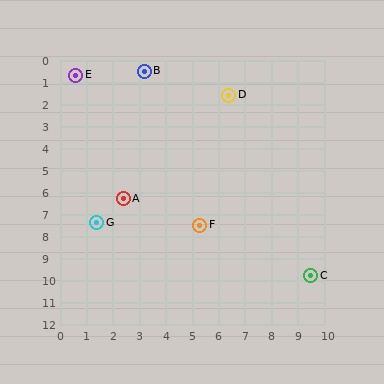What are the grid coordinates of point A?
Point A is at approximately (2.4, 6.3).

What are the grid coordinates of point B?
Point B is at approximately (3.2, 0.5).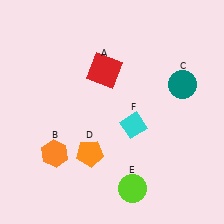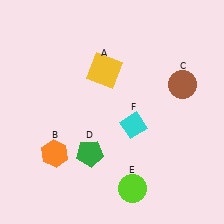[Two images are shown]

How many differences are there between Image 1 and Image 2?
There are 3 differences between the two images.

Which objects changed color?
A changed from red to yellow. C changed from teal to brown. D changed from orange to green.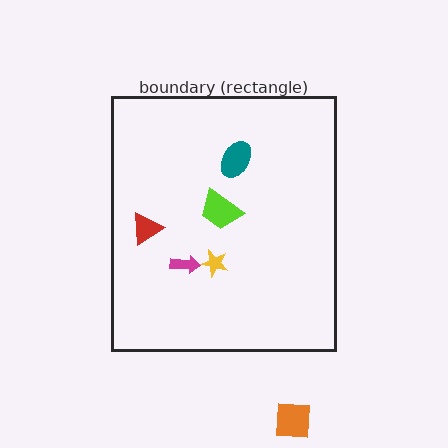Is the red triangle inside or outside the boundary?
Inside.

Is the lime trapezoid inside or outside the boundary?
Inside.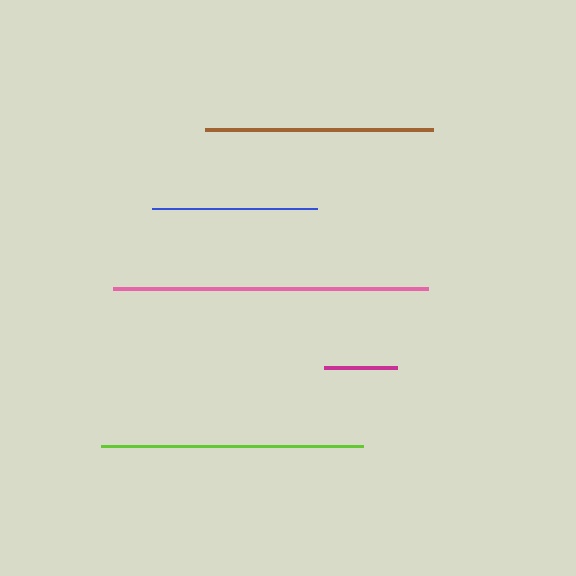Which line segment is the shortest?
The magenta line is the shortest at approximately 73 pixels.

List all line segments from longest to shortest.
From longest to shortest: pink, lime, brown, blue, magenta.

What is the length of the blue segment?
The blue segment is approximately 165 pixels long.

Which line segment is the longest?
The pink line is the longest at approximately 315 pixels.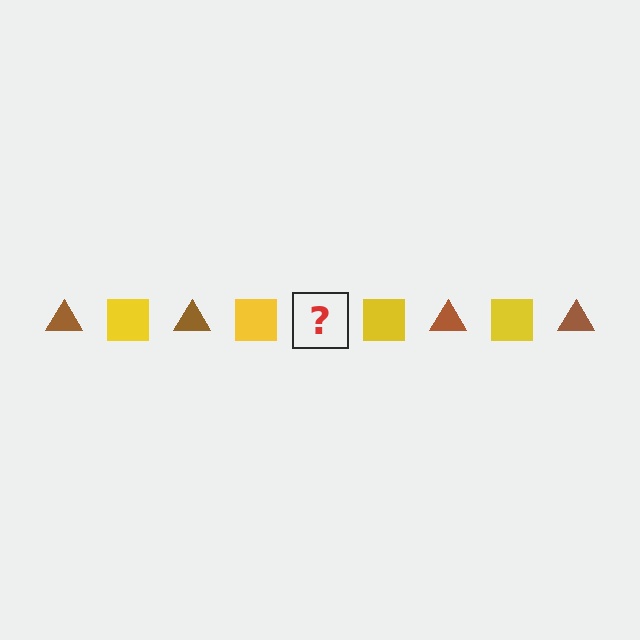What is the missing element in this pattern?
The missing element is a brown triangle.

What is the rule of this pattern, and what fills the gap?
The rule is that the pattern alternates between brown triangle and yellow square. The gap should be filled with a brown triangle.